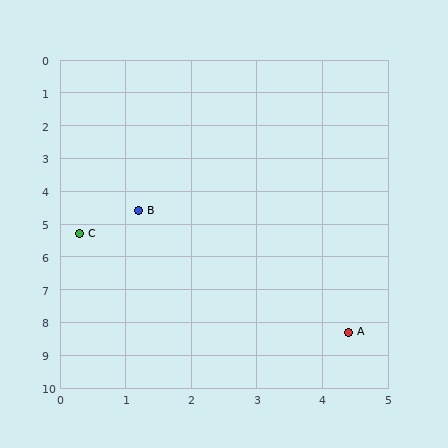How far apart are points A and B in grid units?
Points A and B are about 4.9 grid units apart.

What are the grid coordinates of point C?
Point C is at approximately (0.3, 5.3).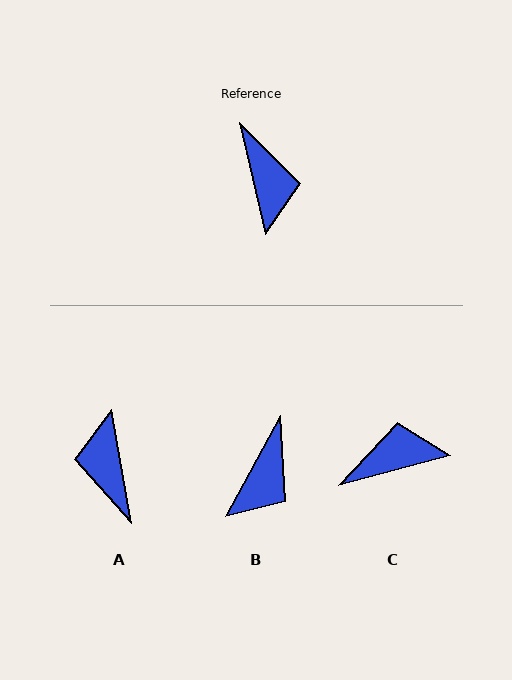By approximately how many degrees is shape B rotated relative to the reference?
Approximately 42 degrees clockwise.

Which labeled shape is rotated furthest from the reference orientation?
A, about 177 degrees away.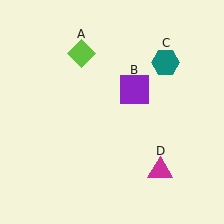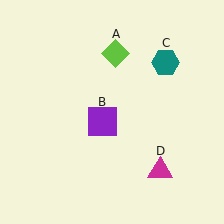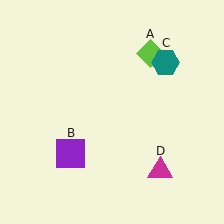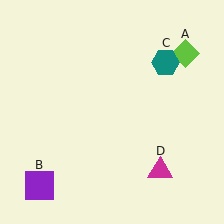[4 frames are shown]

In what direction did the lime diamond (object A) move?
The lime diamond (object A) moved right.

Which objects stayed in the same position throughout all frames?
Teal hexagon (object C) and magenta triangle (object D) remained stationary.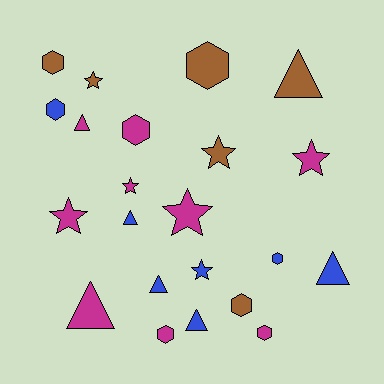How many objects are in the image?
There are 22 objects.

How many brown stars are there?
There are 2 brown stars.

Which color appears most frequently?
Magenta, with 9 objects.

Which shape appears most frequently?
Hexagon, with 8 objects.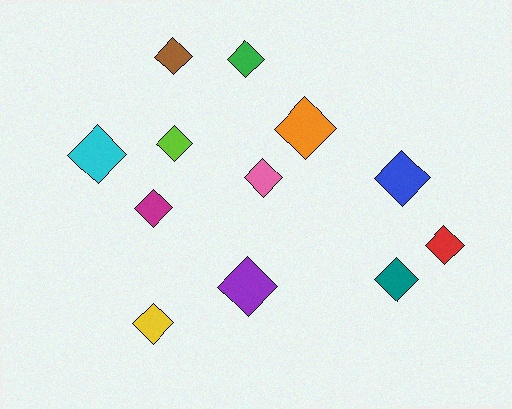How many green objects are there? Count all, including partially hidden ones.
There is 1 green object.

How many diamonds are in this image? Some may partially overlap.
There are 12 diamonds.